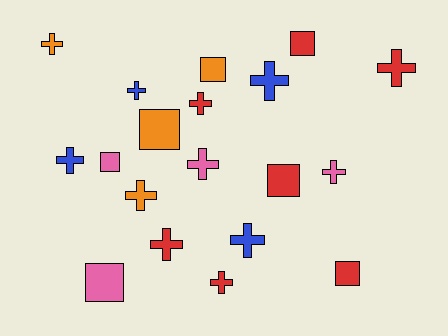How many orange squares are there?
There are 2 orange squares.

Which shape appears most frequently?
Cross, with 12 objects.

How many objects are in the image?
There are 19 objects.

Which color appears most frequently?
Red, with 7 objects.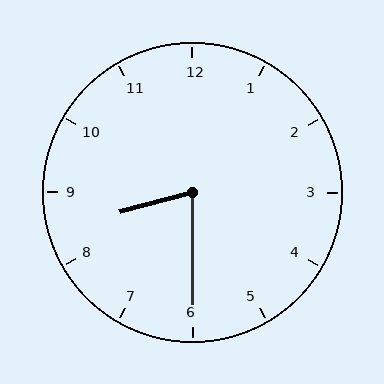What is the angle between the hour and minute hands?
Approximately 75 degrees.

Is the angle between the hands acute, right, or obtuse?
It is acute.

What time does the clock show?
8:30.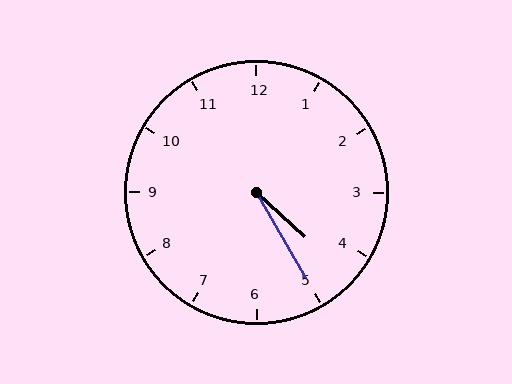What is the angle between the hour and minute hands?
Approximately 18 degrees.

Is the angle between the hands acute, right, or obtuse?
It is acute.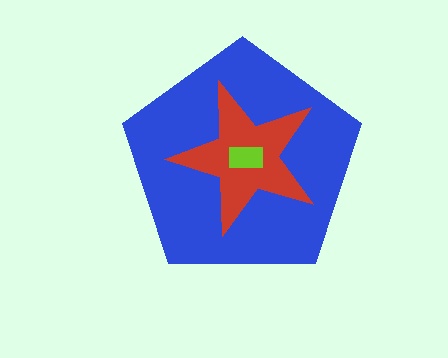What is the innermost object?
The lime rectangle.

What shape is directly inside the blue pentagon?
The red star.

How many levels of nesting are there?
3.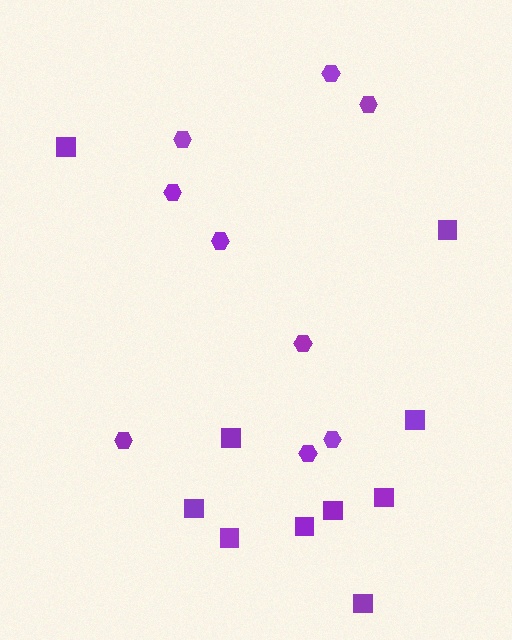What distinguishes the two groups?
There are 2 groups: one group of hexagons (9) and one group of squares (10).